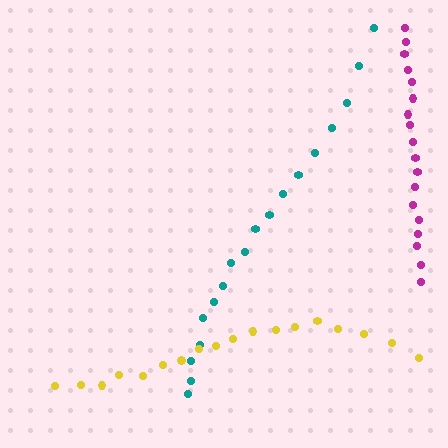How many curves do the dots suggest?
There are 3 distinct paths.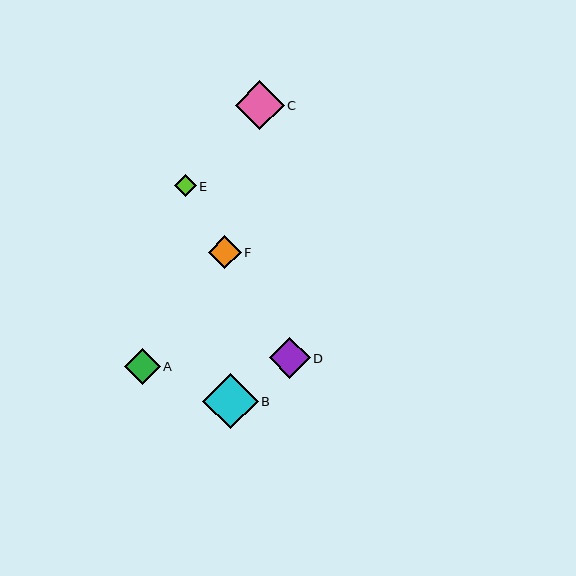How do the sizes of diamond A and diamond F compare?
Diamond A and diamond F are approximately the same size.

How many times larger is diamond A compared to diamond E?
Diamond A is approximately 1.6 times the size of diamond E.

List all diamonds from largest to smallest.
From largest to smallest: B, C, D, A, F, E.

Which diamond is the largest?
Diamond B is the largest with a size of approximately 55 pixels.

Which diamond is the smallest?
Diamond E is the smallest with a size of approximately 22 pixels.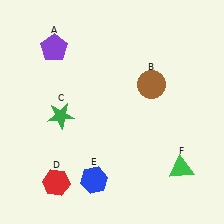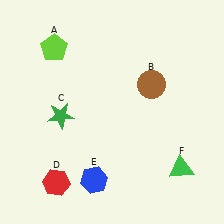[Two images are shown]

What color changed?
The pentagon (A) changed from purple in Image 1 to lime in Image 2.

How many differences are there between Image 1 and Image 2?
There is 1 difference between the two images.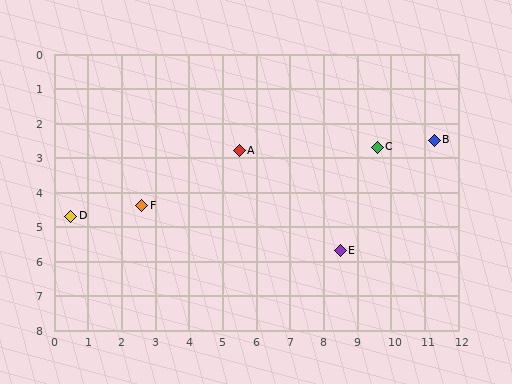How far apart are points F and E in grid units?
Points F and E are about 6.0 grid units apart.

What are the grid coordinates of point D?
Point D is at approximately (0.5, 4.7).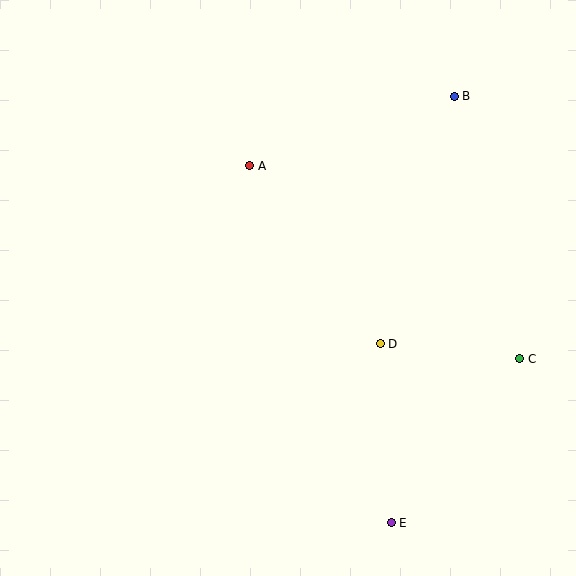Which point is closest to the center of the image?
Point D at (380, 344) is closest to the center.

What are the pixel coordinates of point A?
Point A is at (250, 166).